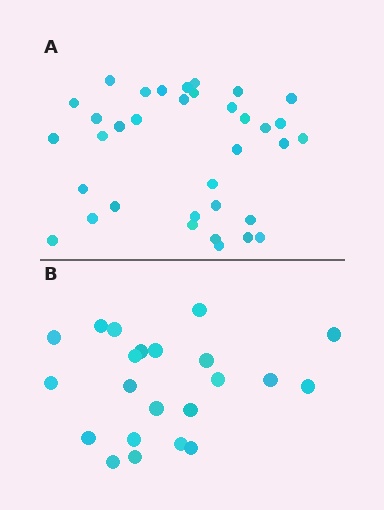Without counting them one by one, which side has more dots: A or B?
Region A (the top region) has more dots.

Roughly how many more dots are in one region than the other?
Region A has approximately 15 more dots than region B.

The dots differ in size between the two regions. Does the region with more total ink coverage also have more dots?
No. Region B has more total ink coverage because its dots are larger, but region A actually contains more individual dots. Total area can be misleading — the number of items is what matters here.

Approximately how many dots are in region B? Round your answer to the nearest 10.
About 20 dots. (The exact count is 22, which rounds to 20.)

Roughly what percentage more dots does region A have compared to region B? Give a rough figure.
About 60% more.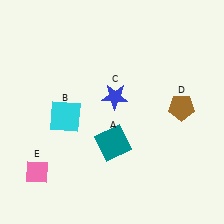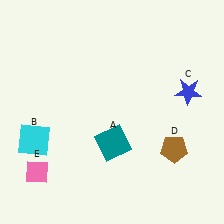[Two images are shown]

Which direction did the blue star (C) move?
The blue star (C) moved right.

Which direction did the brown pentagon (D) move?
The brown pentagon (D) moved down.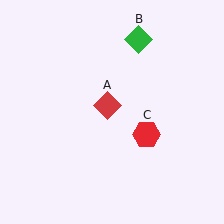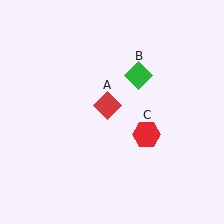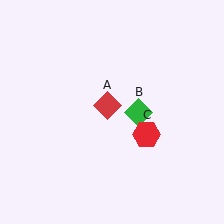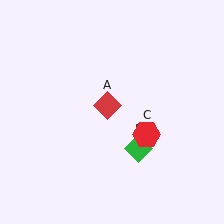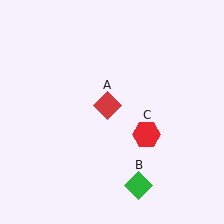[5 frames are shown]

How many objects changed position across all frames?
1 object changed position: green diamond (object B).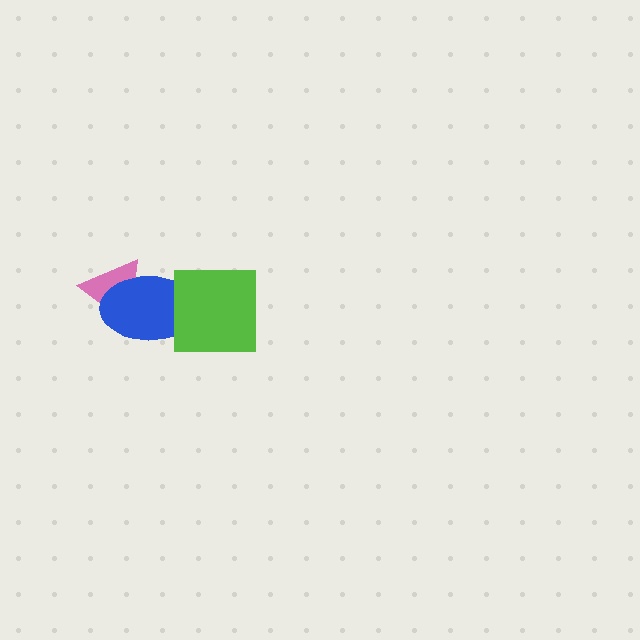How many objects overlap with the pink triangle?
1 object overlaps with the pink triangle.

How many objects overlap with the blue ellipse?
2 objects overlap with the blue ellipse.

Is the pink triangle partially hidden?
Yes, it is partially covered by another shape.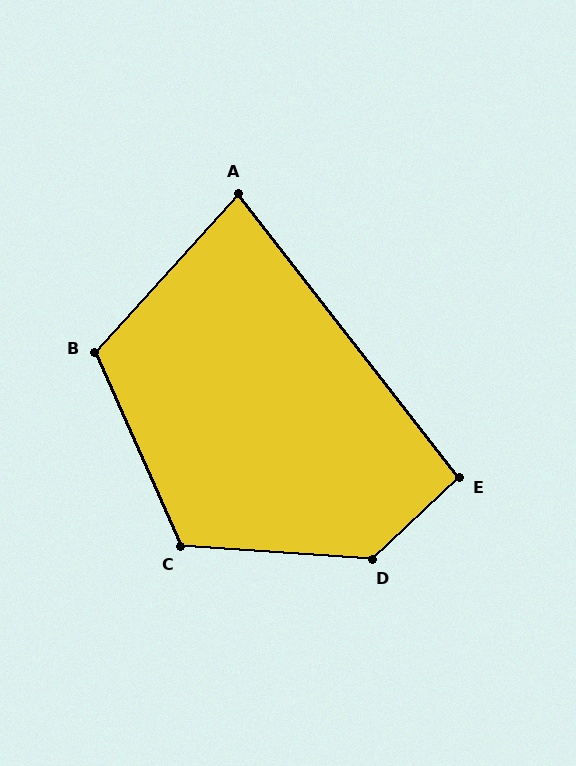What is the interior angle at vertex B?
Approximately 114 degrees (obtuse).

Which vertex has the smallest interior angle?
A, at approximately 80 degrees.